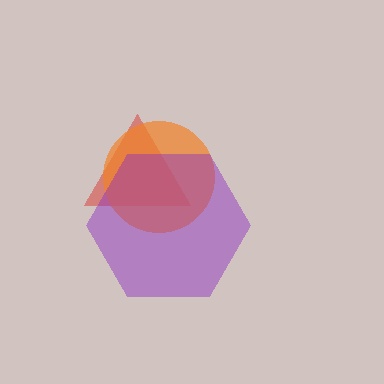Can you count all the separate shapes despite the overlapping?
Yes, there are 3 separate shapes.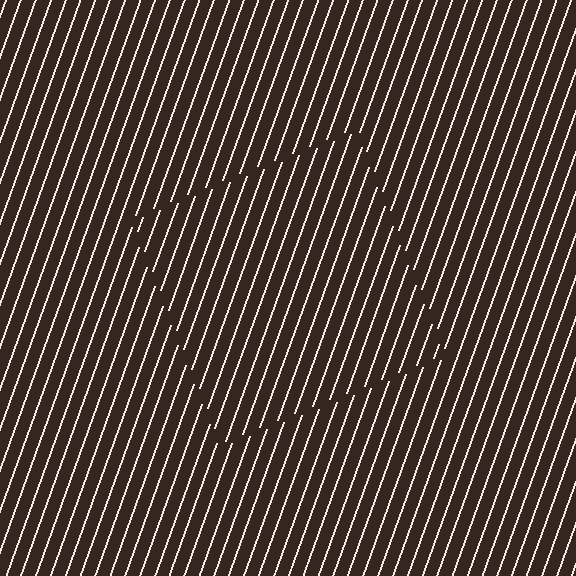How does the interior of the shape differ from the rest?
The interior of the shape contains the same grating, shifted by half a period — the contour is defined by the phase discontinuity where line-ends from the inner and outer gratings abut.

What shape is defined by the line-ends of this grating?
An illusory square. The interior of the shape contains the same grating, shifted by half a period — the contour is defined by the phase discontinuity where line-ends from the inner and outer gratings abut.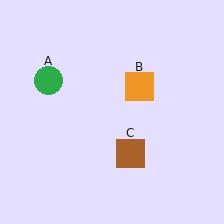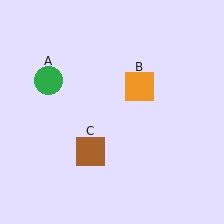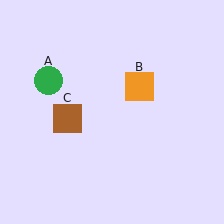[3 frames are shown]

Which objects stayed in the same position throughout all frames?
Green circle (object A) and orange square (object B) remained stationary.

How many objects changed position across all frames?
1 object changed position: brown square (object C).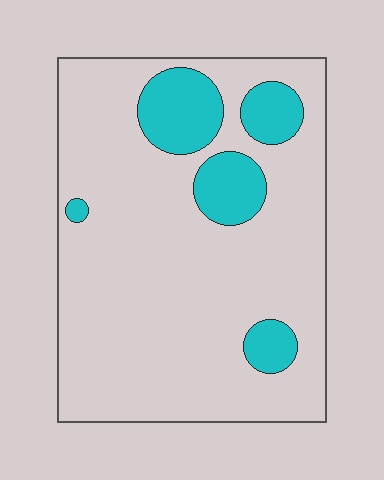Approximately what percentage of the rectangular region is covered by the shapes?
Approximately 15%.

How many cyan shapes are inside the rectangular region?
5.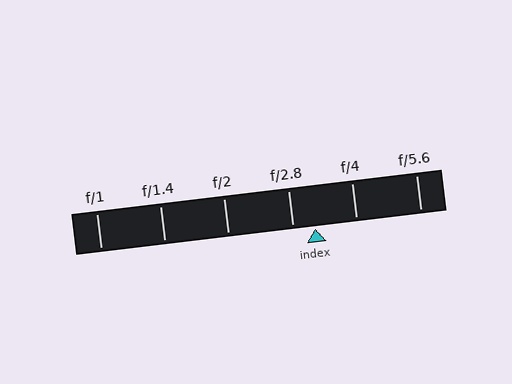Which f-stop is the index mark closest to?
The index mark is closest to f/2.8.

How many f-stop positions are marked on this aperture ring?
There are 6 f-stop positions marked.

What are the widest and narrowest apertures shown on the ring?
The widest aperture shown is f/1 and the narrowest is f/5.6.